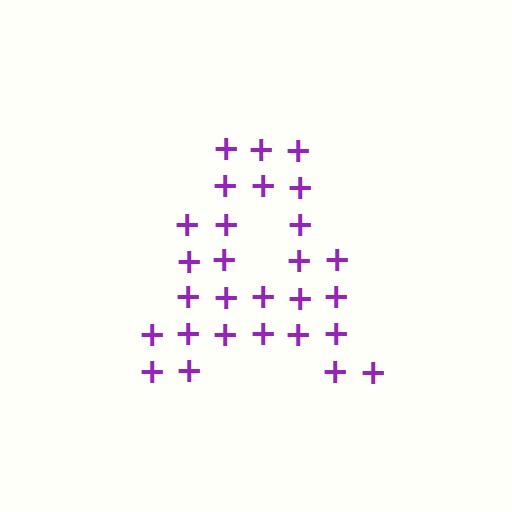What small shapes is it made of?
It is made of small plus signs.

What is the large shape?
The large shape is the letter A.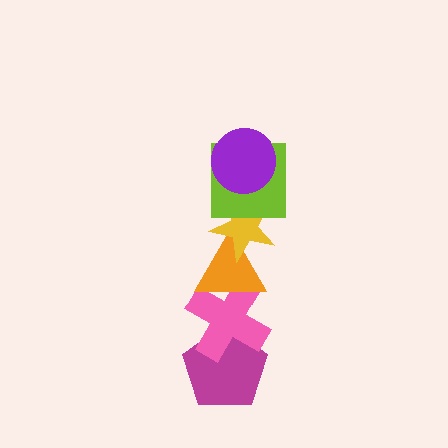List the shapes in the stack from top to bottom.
From top to bottom: the purple circle, the lime square, the yellow star, the orange triangle, the pink cross, the magenta pentagon.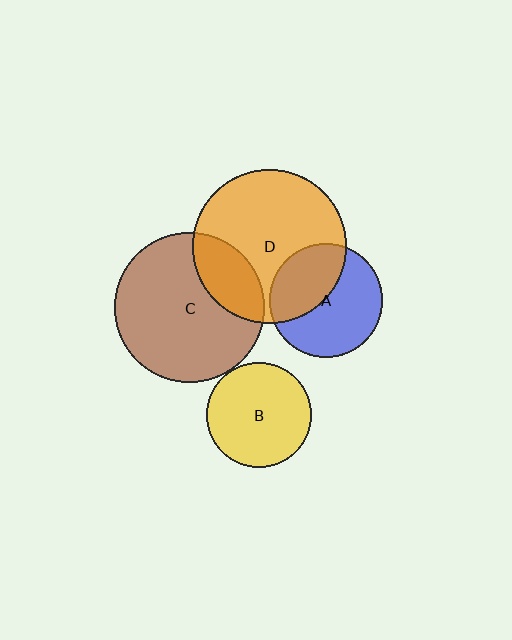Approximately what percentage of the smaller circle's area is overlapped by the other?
Approximately 40%.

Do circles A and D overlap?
Yes.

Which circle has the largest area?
Circle D (orange).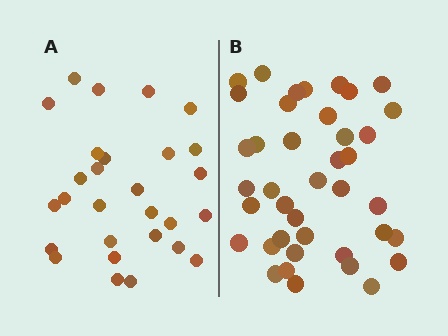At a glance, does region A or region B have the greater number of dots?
Region B (the right region) has more dots.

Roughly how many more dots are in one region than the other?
Region B has roughly 12 or so more dots than region A.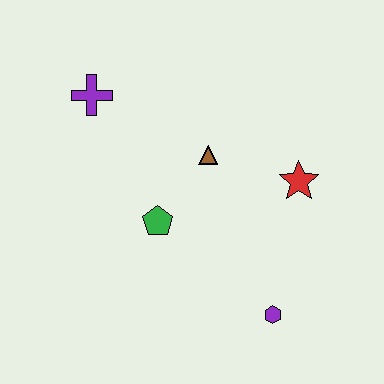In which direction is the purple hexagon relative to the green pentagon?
The purple hexagon is to the right of the green pentagon.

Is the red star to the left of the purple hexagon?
No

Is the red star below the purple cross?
Yes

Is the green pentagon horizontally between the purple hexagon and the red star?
No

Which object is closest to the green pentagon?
The brown triangle is closest to the green pentagon.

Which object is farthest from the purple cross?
The purple hexagon is farthest from the purple cross.